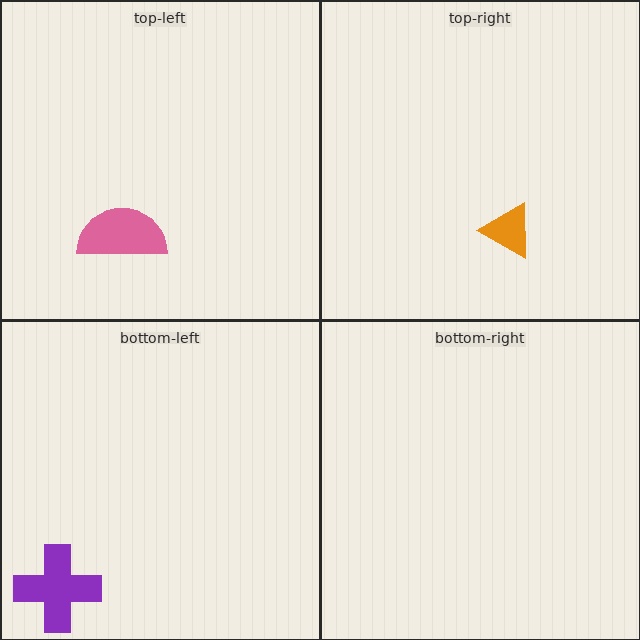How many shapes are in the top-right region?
1.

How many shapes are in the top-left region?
1.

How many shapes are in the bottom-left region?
1.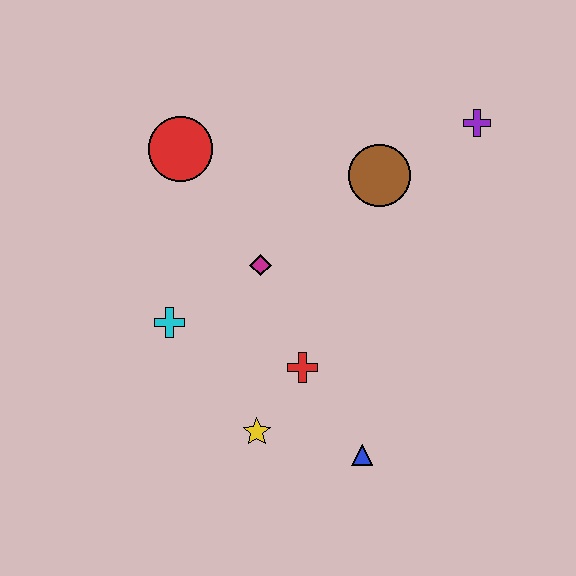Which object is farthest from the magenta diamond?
The purple cross is farthest from the magenta diamond.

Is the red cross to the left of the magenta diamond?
No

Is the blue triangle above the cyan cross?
No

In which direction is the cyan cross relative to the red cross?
The cyan cross is to the left of the red cross.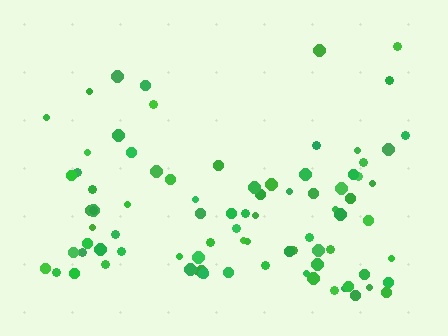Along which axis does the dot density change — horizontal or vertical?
Vertical.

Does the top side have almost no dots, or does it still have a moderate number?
Still a moderate number, just noticeably fewer than the bottom.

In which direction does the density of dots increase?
From top to bottom, with the bottom side densest.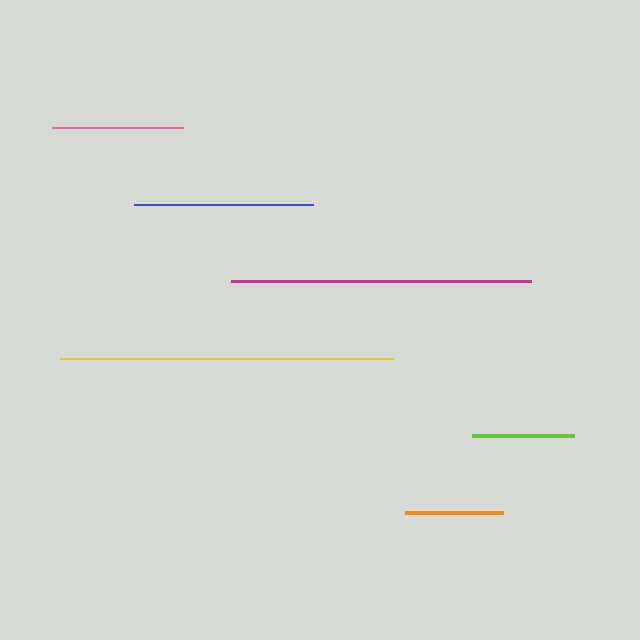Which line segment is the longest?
The yellow line is the longest at approximately 333 pixels.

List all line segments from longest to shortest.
From longest to shortest: yellow, magenta, blue, pink, lime, orange.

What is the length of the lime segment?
The lime segment is approximately 102 pixels long.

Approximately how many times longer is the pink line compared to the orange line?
The pink line is approximately 1.3 times the length of the orange line.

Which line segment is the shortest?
The orange line is the shortest at approximately 98 pixels.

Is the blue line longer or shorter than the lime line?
The blue line is longer than the lime line.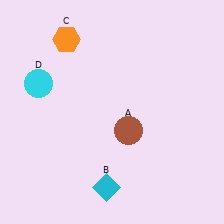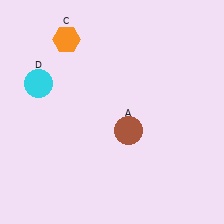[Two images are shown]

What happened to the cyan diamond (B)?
The cyan diamond (B) was removed in Image 2. It was in the bottom-left area of Image 1.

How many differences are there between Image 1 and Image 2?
There is 1 difference between the two images.